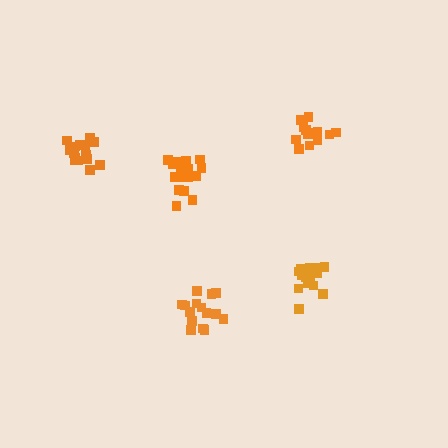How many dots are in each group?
Group 1: 15 dots, Group 2: 14 dots, Group 3: 15 dots, Group 4: 18 dots, Group 5: 15 dots (77 total).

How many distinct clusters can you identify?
There are 5 distinct clusters.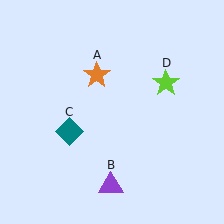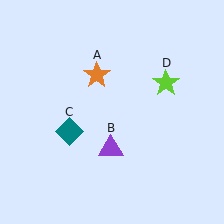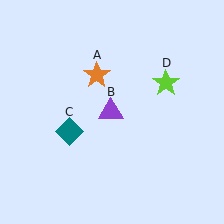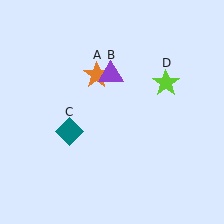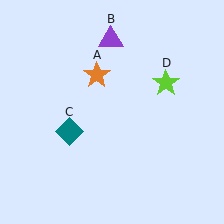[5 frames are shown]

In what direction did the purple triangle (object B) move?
The purple triangle (object B) moved up.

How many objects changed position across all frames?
1 object changed position: purple triangle (object B).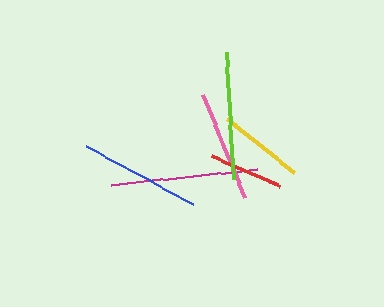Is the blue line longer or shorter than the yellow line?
The blue line is longer than the yellow line.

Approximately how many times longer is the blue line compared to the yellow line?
The blue line is approximately 1.4 times the length of the yellow line.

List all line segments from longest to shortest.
From longest to shortest: magenta, lime, blue, pink, yellow, red.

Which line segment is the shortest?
The red line is the shortest at approximately 75 pixels.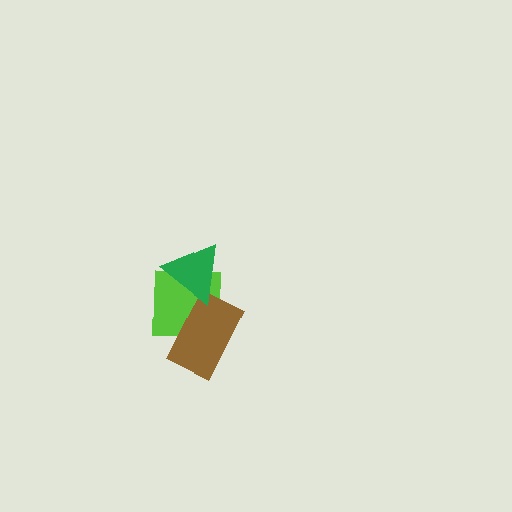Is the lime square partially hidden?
Yes, it is partially covered by another shape.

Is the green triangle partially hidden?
No, no other shape covers it.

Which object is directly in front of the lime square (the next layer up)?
The brown rectangle is directly in front of the lime square.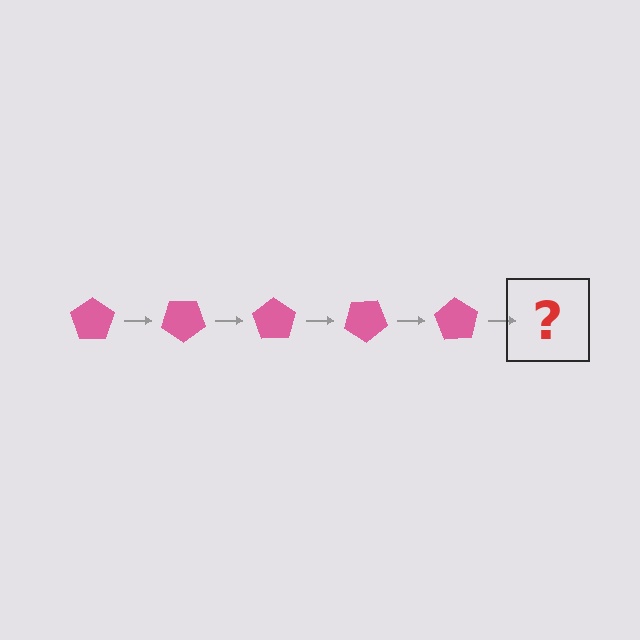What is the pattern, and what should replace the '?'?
The pattern is that the pentagon rotates 35 degrees each step. The '?' should be a pink pentagon rotated 175 degrees.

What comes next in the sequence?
The next element should be a pink pentagon rotated 175 degrees.